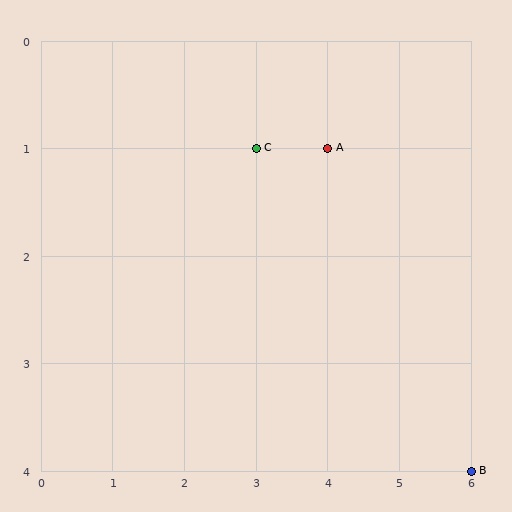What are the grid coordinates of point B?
Point B is at grid coordinates (6, 4).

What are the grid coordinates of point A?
Point A is at grid coordinates (4, 1).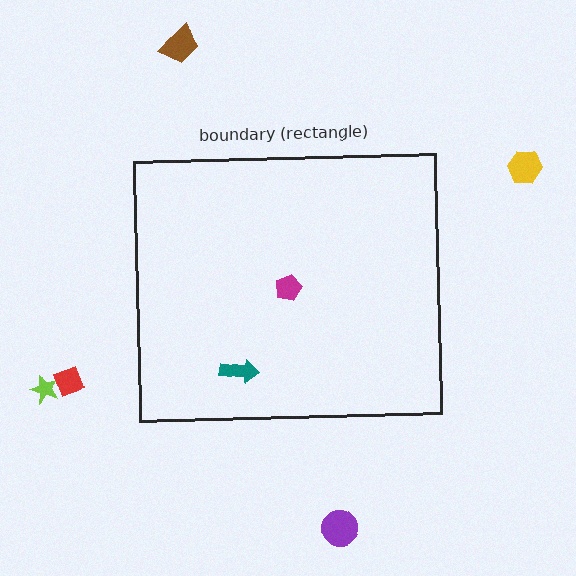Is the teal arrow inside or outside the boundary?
Inside.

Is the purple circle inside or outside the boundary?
Outside.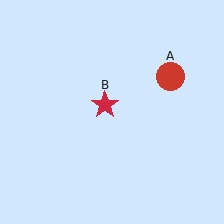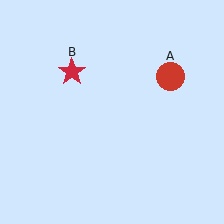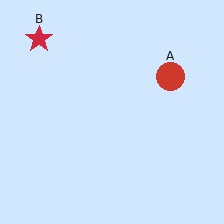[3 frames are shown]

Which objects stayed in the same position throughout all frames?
Red circle (object A) remained stationary.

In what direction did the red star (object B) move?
The red star (object B) moved up and to the left.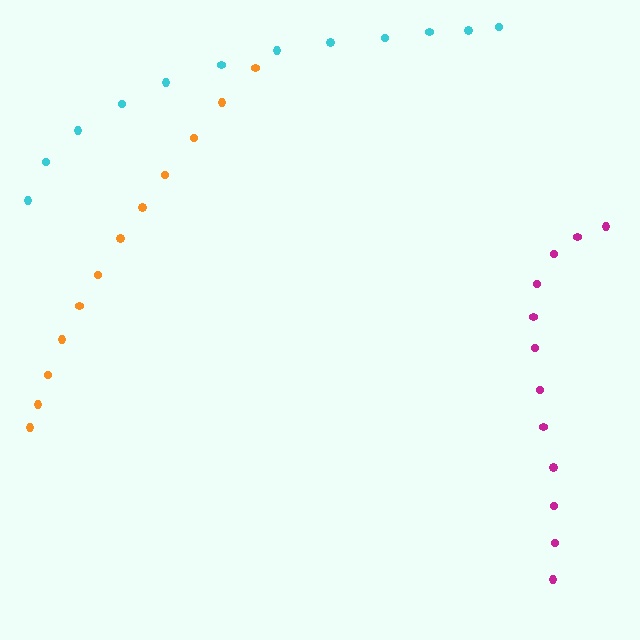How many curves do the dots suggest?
There are 3 distinct paths.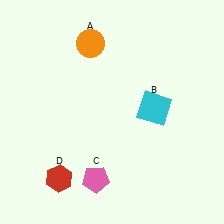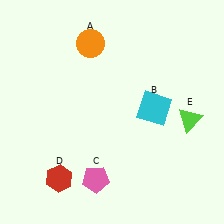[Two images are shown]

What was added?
A lime triangle (E) was added in Image 2.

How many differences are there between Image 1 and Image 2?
There is 1 difference between the two images.